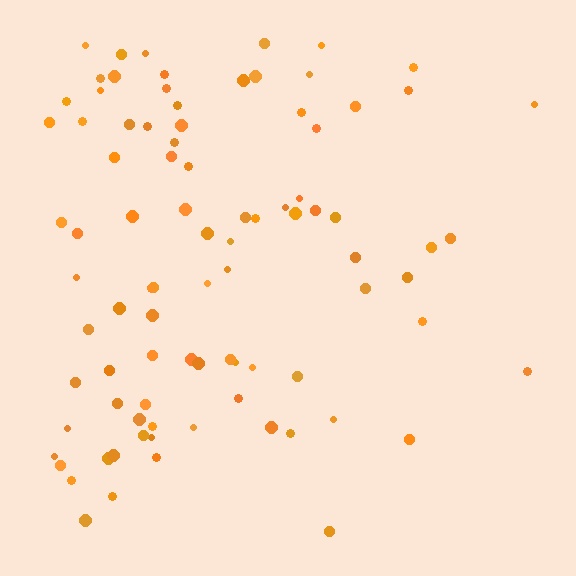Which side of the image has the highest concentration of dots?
The left.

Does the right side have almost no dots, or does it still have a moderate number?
Still a moderate number, just noticeably fewer than the left.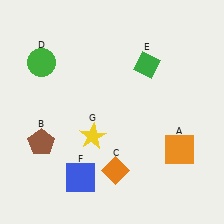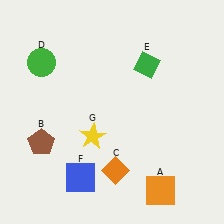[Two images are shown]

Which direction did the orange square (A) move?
The orange square (A) moved down.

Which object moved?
The orange square (A) moved down.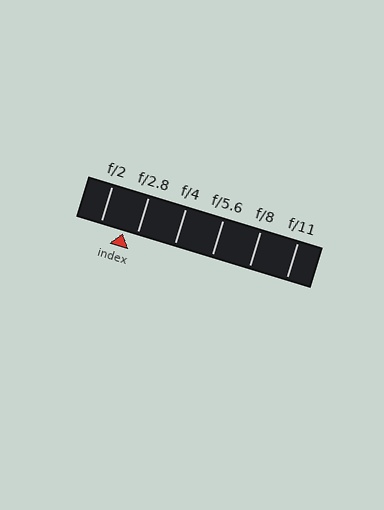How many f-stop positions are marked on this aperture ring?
There are 6 f-stop positions marked.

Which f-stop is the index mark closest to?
The index mark is closest to f/2.8.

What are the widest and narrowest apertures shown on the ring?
The widest aperture shown is f/2 and the narrowest is f/11.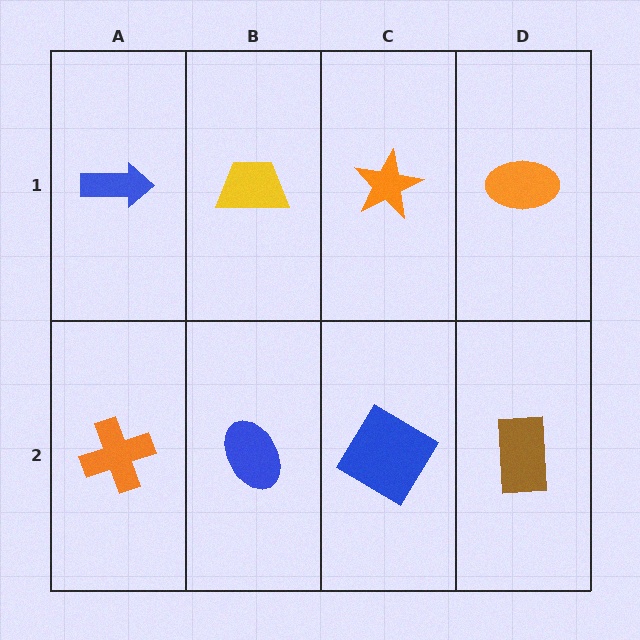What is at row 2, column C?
A blue diamond.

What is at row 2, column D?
A brown rectangle.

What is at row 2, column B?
A blue ellipse.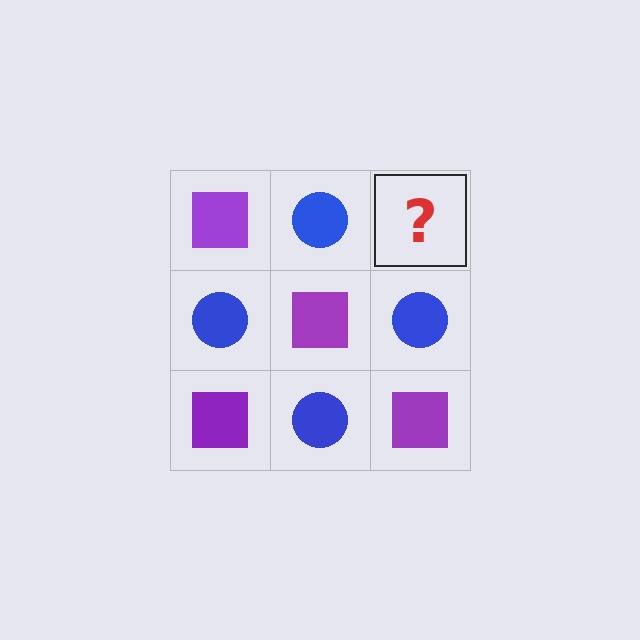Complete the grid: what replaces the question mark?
The question mark should be replaced with a purple square.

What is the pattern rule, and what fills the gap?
The rule is that it alternates purple square and blue circle in a checkerboard pattern. The gap should be filled with a purple square.